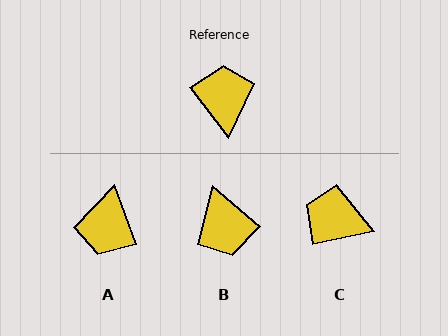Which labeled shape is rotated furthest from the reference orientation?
B, about 168 degrees away.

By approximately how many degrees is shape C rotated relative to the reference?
Approximately 64 degrees counter-clockwise.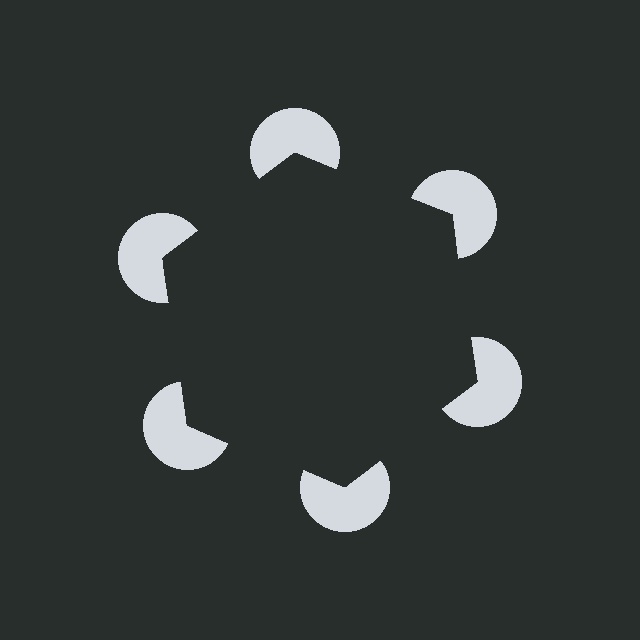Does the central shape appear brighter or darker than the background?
It typically appears slightly darker than the background, even though no actual brightness change is drawn.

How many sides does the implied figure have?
6 sides.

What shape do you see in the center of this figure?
An illusory hexagon — its edges are inferred from the aligned wedge cuts in the pac-man discs, not physically drawn.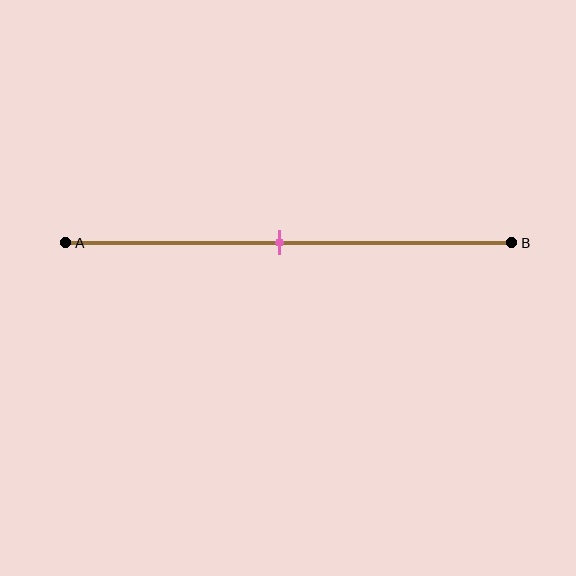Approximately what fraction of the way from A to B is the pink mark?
The pink mark is approximately 50% of the way from A to B.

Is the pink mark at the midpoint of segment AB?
Yes, the mark is approximately at the midpoint.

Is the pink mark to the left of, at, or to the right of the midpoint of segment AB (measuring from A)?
The pink mark is approximately at the midpoint of segment AB.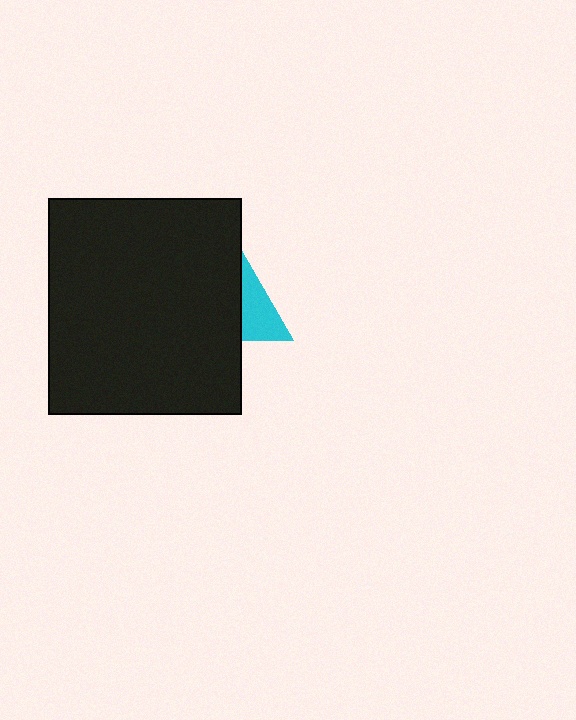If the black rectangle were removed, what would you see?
You would see the complete cyan triangle.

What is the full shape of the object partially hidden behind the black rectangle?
The partially hidden object is a cyan triangle.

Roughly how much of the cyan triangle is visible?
About half of it is visible (roughly 50%).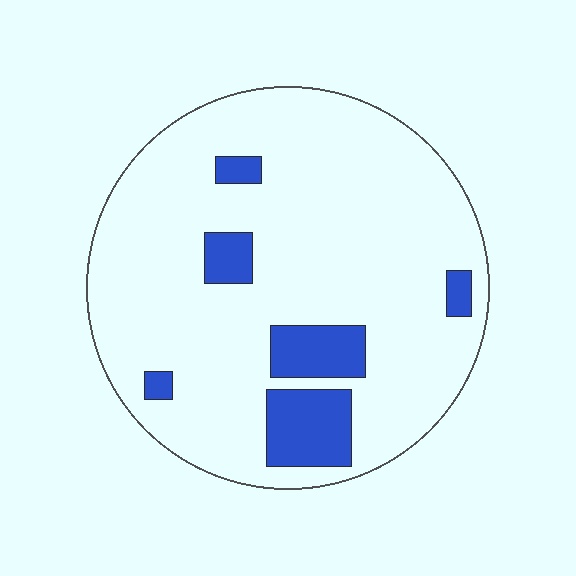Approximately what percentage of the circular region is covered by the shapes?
Approximately 15%.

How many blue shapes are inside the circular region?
6.